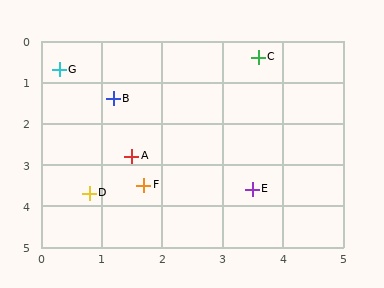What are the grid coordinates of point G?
Point G is at approximately (0.3, 0.7).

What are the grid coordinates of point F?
Point F is at approximately (1.7, 3.5).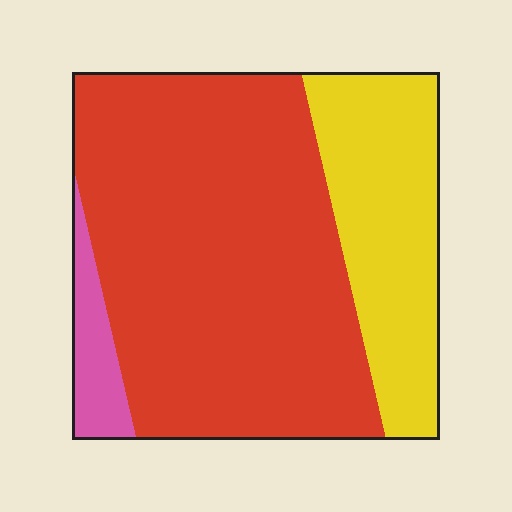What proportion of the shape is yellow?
Yellow takes up about one quarter (1/4) of the shape.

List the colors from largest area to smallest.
From largest to smallest: red, yellow, pink.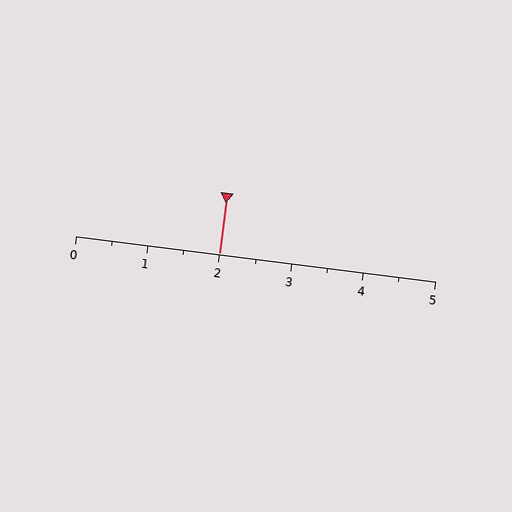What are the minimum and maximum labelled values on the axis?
The axis runs from 0 to 5.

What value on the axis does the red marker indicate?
The marker indicates approximately 2.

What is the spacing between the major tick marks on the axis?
The major ticks are spaced 1 apart.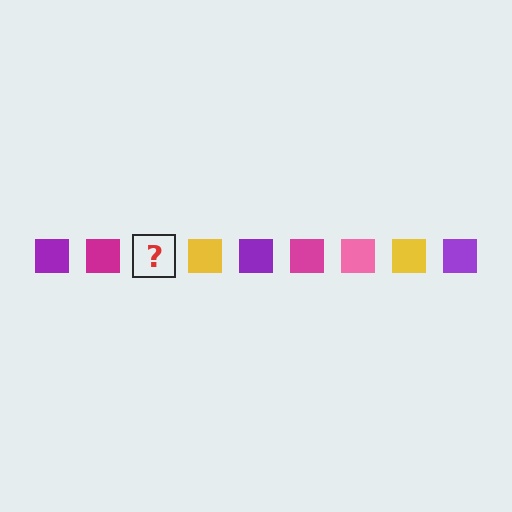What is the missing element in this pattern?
The missing element is a pink square.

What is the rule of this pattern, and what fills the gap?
The rule is that the pattern cycles through purple, magenta, pink, yellow squares. The gap should be filled with a pink square.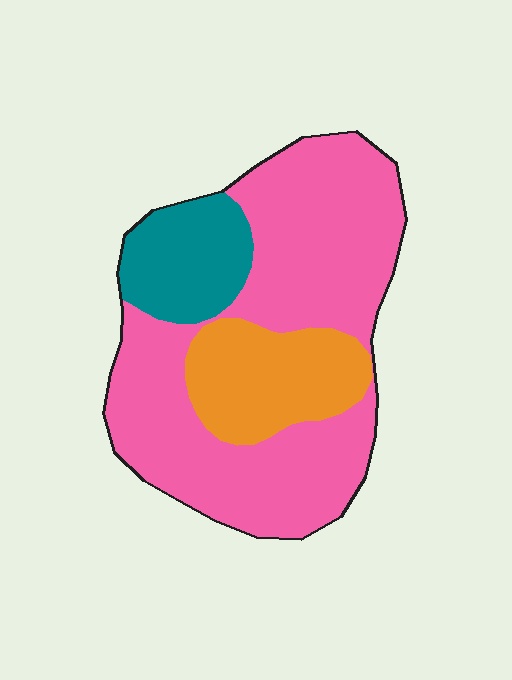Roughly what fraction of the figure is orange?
Orange takes up less than a quarter of the figure.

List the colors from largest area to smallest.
From largest to smallest: pink, orange, teal.